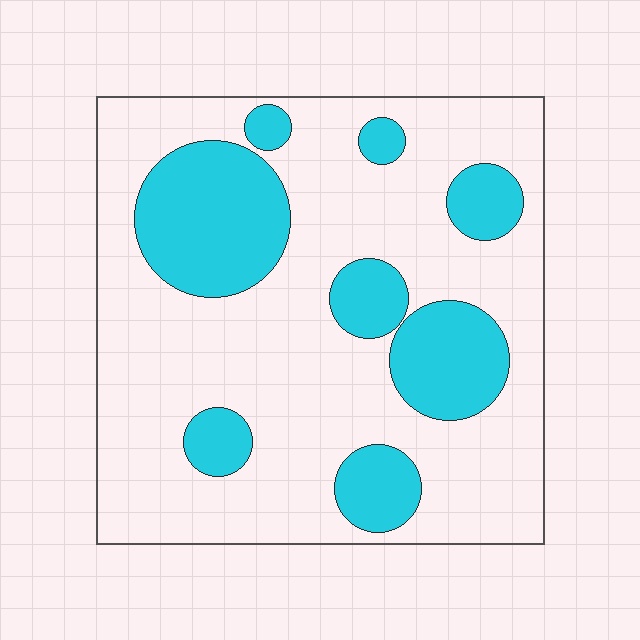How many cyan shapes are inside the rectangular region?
8.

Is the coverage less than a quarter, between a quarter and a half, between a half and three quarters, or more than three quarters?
Between a quarter and a half.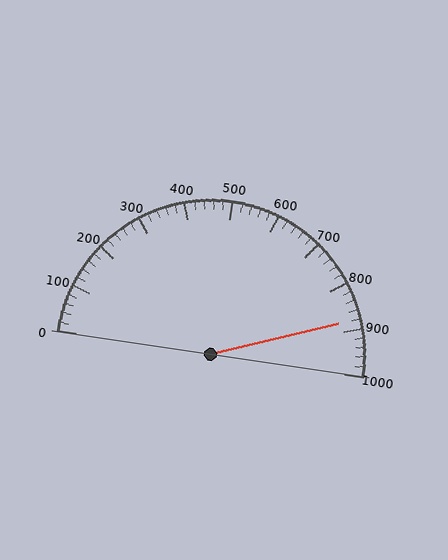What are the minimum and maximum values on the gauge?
The gauge ranges from 0 to 1000.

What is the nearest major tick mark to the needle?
The nearest major tick mark is 900.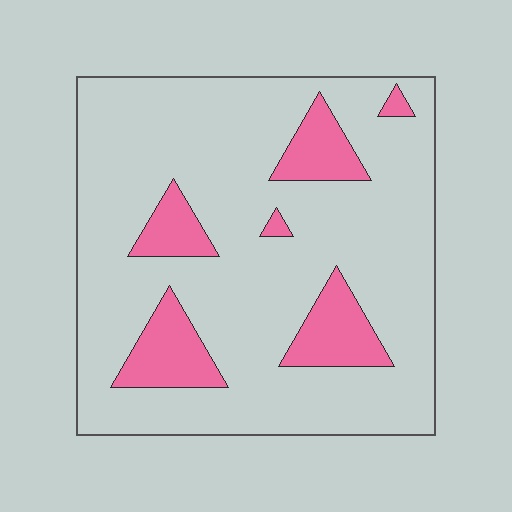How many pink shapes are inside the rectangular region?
6.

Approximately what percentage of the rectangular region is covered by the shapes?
Approximately 15%.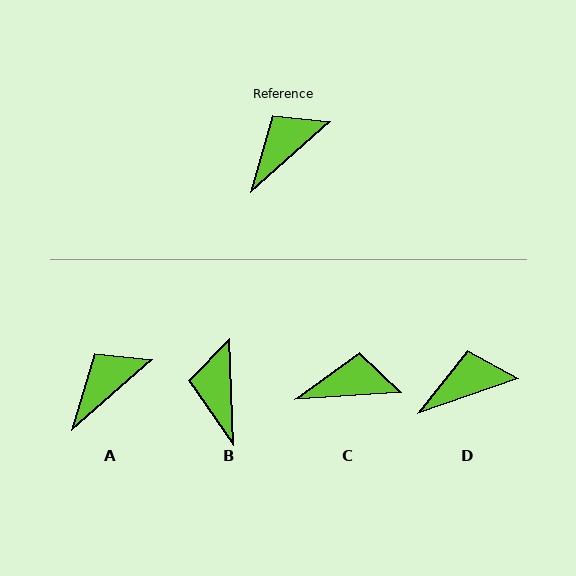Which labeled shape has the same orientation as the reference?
A.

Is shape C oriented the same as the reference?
No, it is off by about 38 degrees.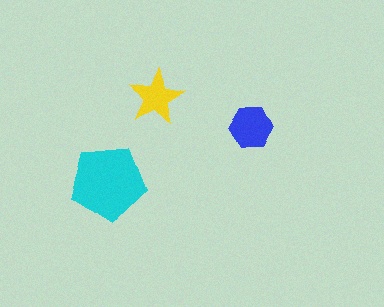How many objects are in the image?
There are 3 objects in the image.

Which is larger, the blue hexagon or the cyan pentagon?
The cyan pentagon.